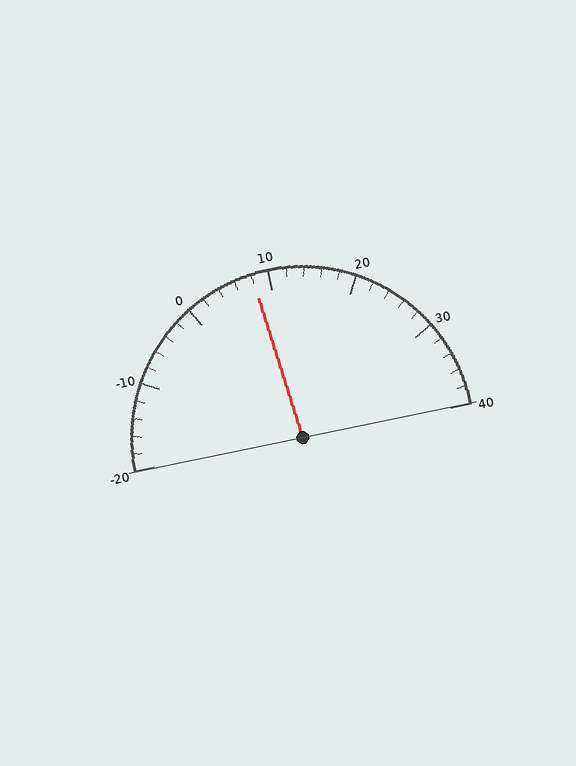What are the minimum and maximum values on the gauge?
The gauge ranges from -20 to 40.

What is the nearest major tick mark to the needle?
The nearest major tick mark is 10.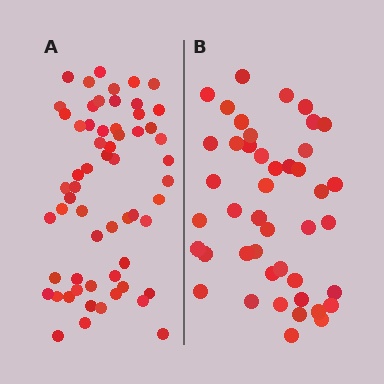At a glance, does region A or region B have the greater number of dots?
Region A (the left region) has more dots.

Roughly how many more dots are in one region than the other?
Region A has approximately 15 more dots than region B.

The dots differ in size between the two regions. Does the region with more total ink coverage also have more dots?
No. Region B has more total ink coverage because its dots are larger, but region A actually contains more individual dots. Total area can be misleading — the number of items is what matters here.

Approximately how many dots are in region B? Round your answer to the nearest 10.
About 40 dots. (The exact count is 44, which rounds to 40.)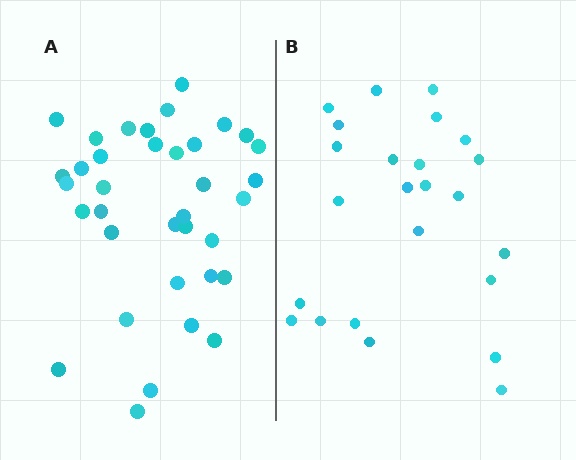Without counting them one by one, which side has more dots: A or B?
Region A (the left region) has more dots.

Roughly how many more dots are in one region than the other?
Region A has roughly 12 or so more dots than region B.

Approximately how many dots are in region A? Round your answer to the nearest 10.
About 40 dots. (The exact count is 36, which rounds to 40.)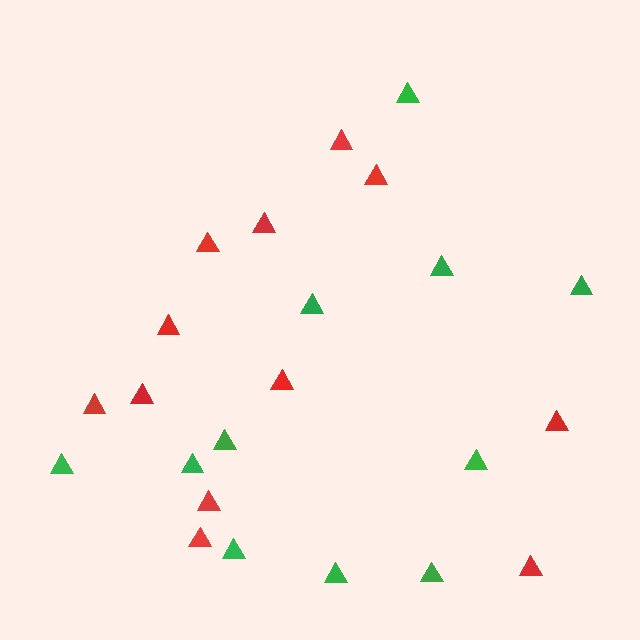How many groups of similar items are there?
There are 2 groups: one group of green triangles (11) and one group of red triangles (12).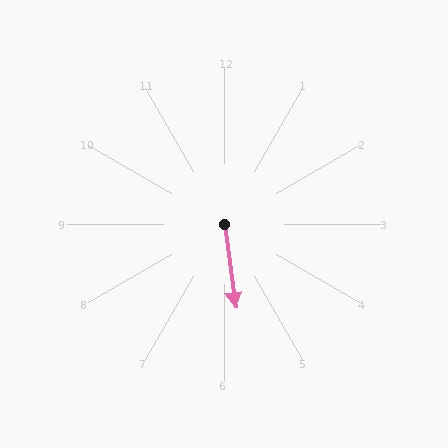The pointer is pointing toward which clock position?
Roughly 6 o'clock.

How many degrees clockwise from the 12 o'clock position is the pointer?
Approximately 172 degrees.